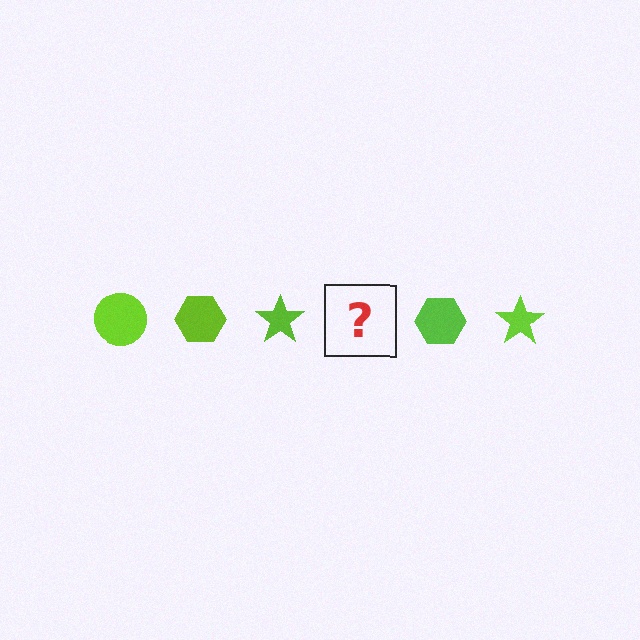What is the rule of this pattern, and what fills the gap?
The rule is that the pattern cycles through circle, hexagon, star shapes in lime. The gap should be filled with a lime circle.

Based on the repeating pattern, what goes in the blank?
The blank should be a lime circle.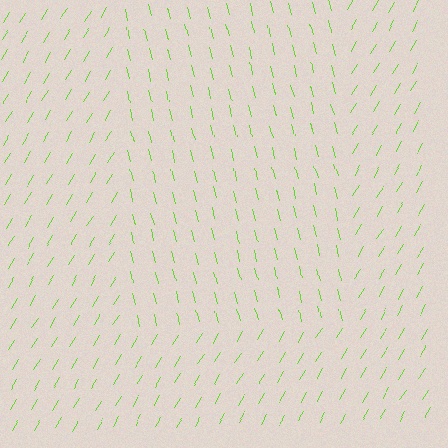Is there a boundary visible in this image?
Yes, there is a texture boundary formed by a change in line orientation.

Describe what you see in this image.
The image is filled with small lime line segments. A rectangle region in the image has lines oriented differently from the surrounding lines, creating a visible texture boundary.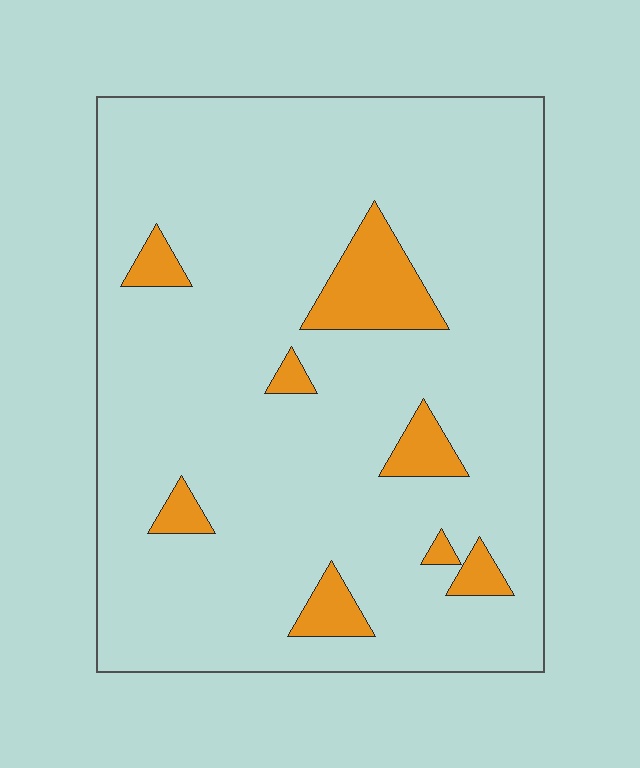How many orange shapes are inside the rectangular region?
8.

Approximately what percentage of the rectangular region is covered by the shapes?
Approximately 10%.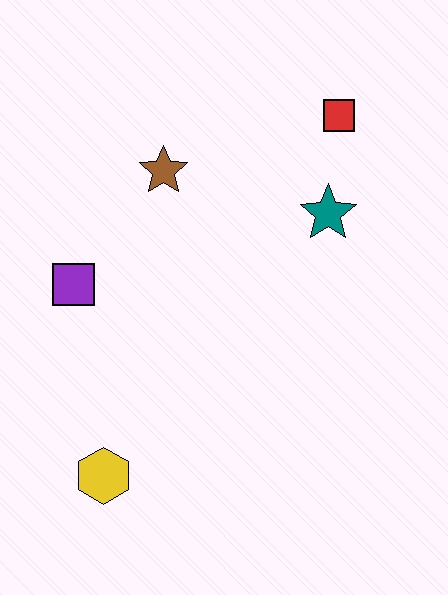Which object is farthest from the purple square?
The red square is farthest from the purple square.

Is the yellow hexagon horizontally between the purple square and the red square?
Yes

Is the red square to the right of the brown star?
Yes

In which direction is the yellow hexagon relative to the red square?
The yellow hexagon is below the red square.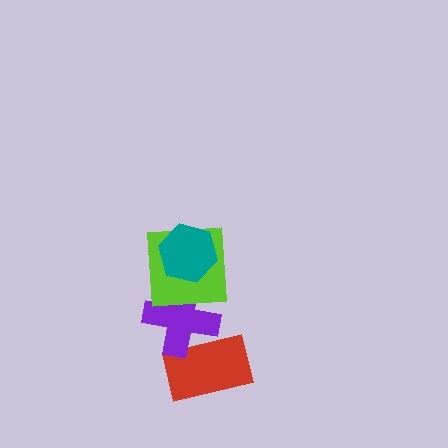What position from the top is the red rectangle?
The red rectangle is 4th from the top.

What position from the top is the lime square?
The lime square is 2nd from the top.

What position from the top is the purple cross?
The purple cross is 3rd from the top.